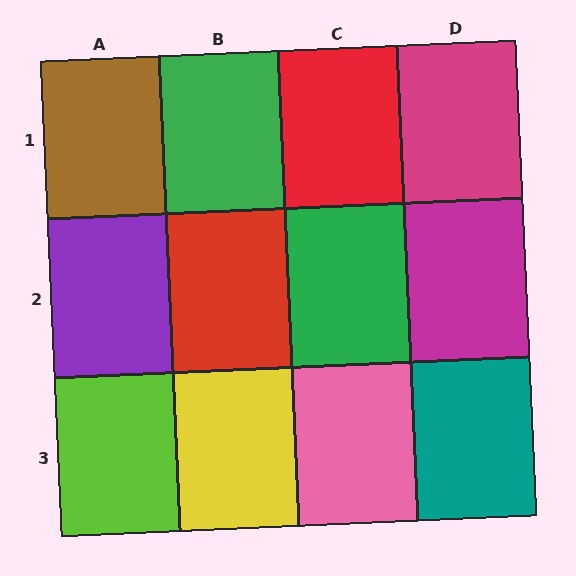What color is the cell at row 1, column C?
Red.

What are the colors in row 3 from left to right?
Lime, yellow, pink, teal.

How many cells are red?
2 cells are red.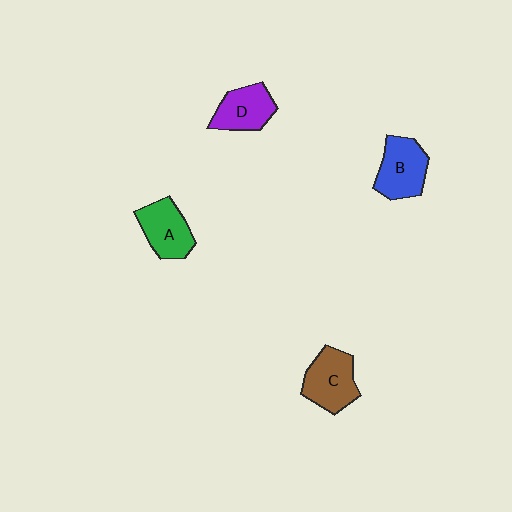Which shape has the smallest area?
Shape D (purple).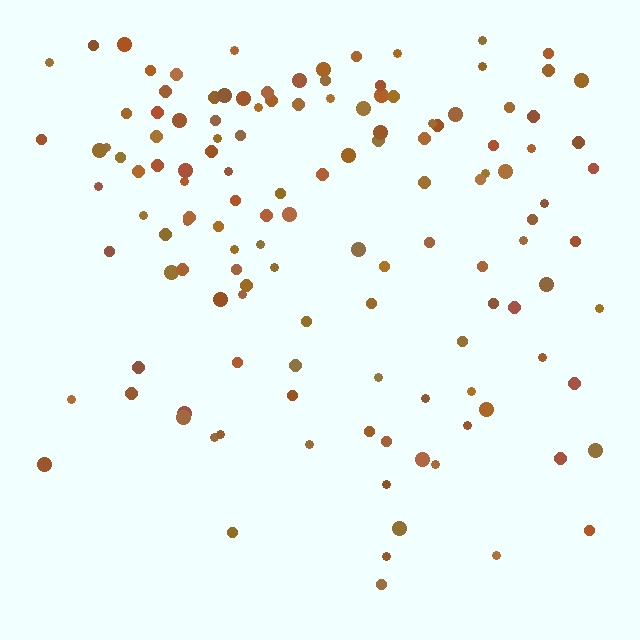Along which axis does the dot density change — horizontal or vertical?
Vertical.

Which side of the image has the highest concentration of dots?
The top.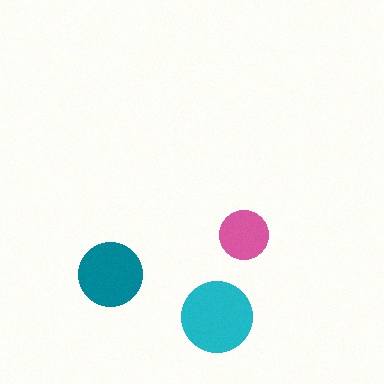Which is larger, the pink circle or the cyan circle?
The cyan one.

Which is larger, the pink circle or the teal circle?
The teal one.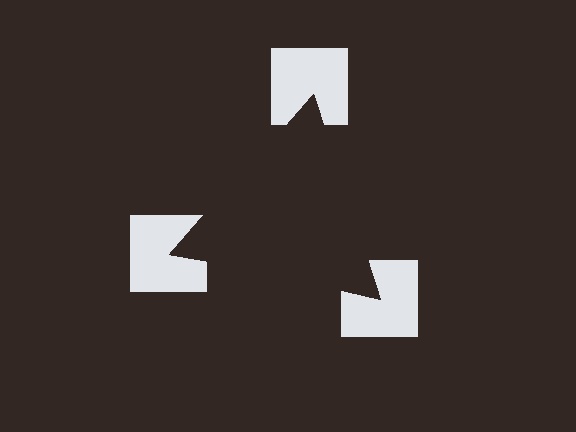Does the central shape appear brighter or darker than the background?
It typically appears slightly darker than the background, even though no actual brightness change is drawn.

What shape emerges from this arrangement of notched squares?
An illusory triangle — its edges are inferred from the aligned wedge cuts in the notched squares, not physically drawn.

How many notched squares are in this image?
There are 3 — one at each vertex of the illusory triangle.